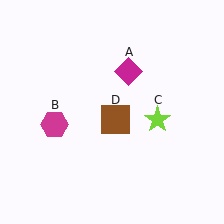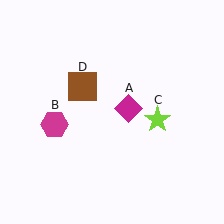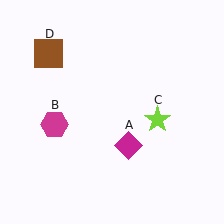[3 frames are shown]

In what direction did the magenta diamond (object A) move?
The magenta diamond (object A) moved down.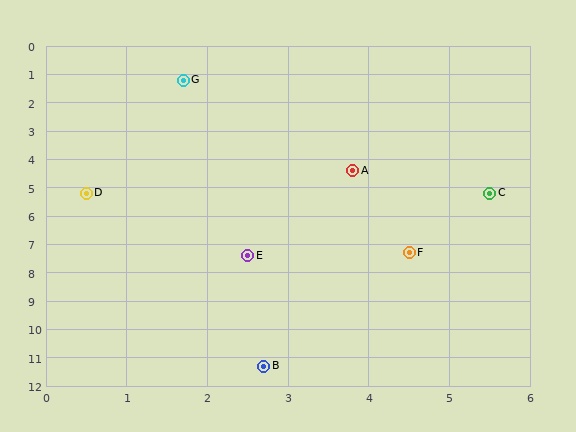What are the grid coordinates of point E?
Point E is at approximately (2.5, 7.4).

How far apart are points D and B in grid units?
Points D and B are about 6.5 grid units apart.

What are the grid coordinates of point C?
Point C is at approximately (5.5, 5.2).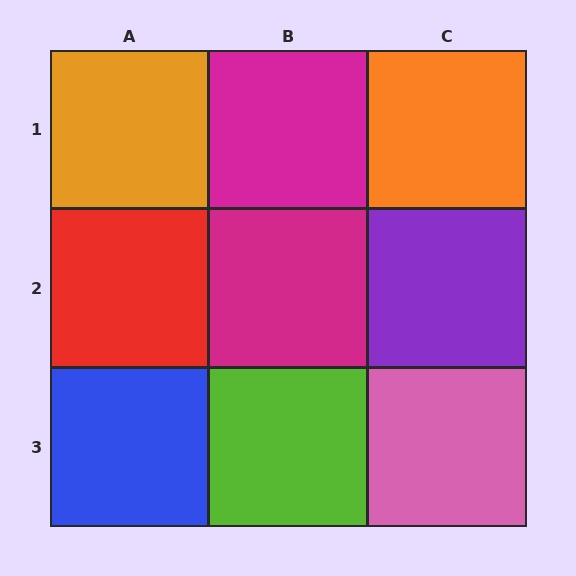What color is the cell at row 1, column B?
Magenta.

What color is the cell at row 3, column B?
Lime.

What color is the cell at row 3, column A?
Blue.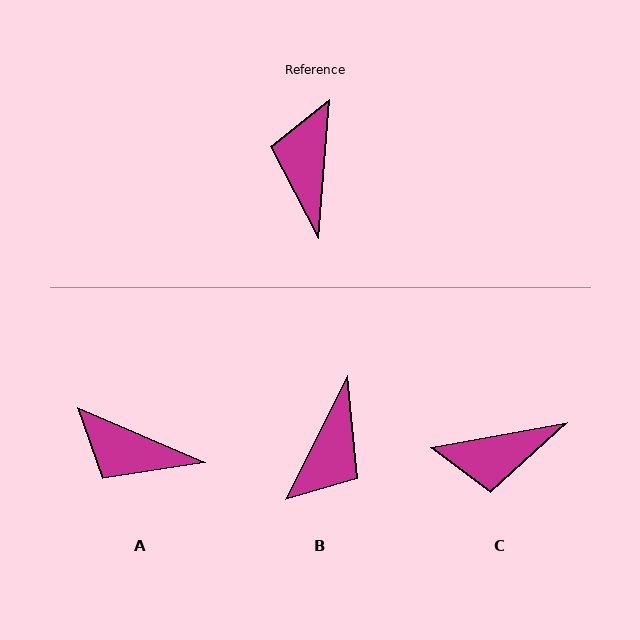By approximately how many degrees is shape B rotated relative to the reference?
Approximately 158 degrees counter-clockwise.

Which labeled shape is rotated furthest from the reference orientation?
B, about 158 degrees away.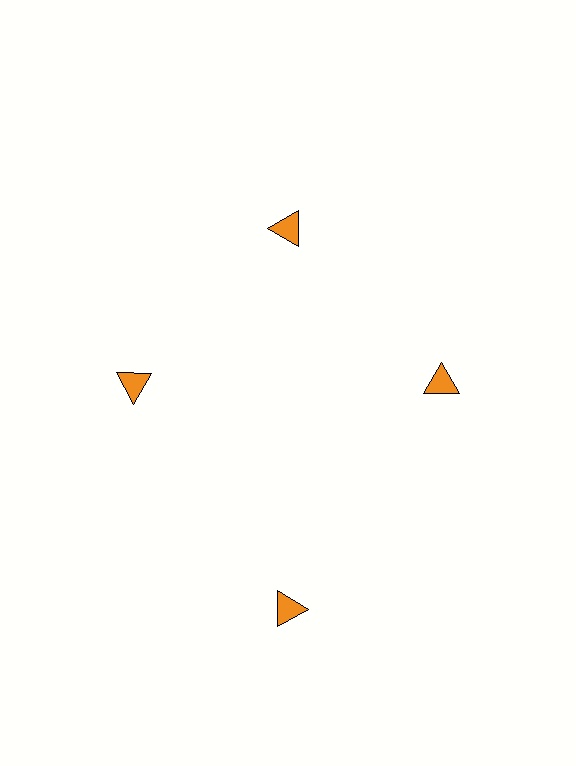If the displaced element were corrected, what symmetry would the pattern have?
It would have 4-fold rotational symmetry — the pattern would map onto itself every 90 degrees.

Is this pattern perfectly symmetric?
No. The 4 orange triangles are arranged in a ring, but one element near the 6 o'clock position is pushed outward from the center, breaking the 4-fold rotational symmetry.